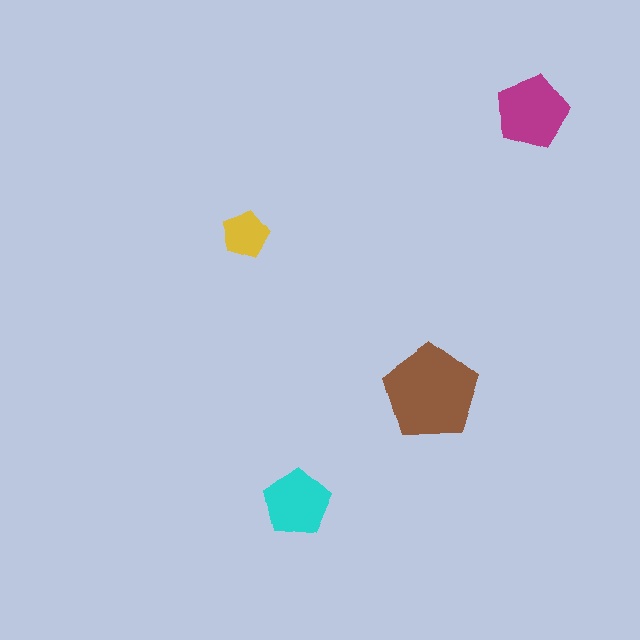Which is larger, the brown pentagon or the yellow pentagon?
The brown one.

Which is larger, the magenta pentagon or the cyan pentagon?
The magenta one.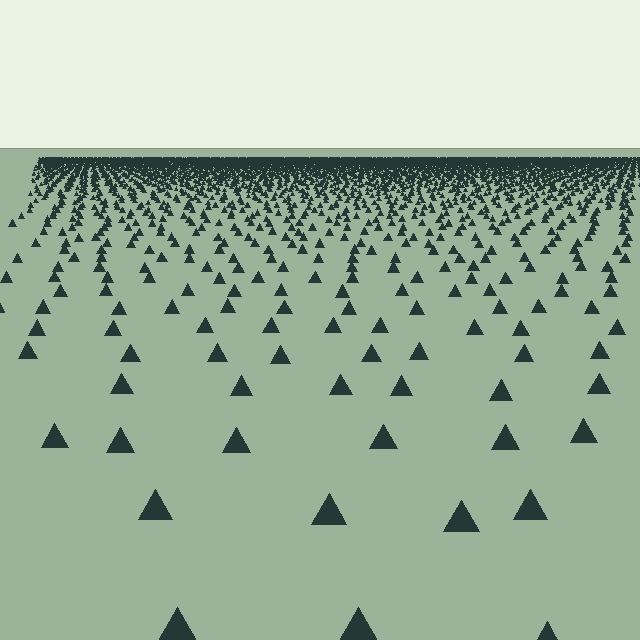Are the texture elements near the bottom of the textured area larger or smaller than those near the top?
Larger. Near the bottom, elements are closer to the viewer and appear at a bigger on-screen size.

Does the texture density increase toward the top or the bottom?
Density increases toward the top.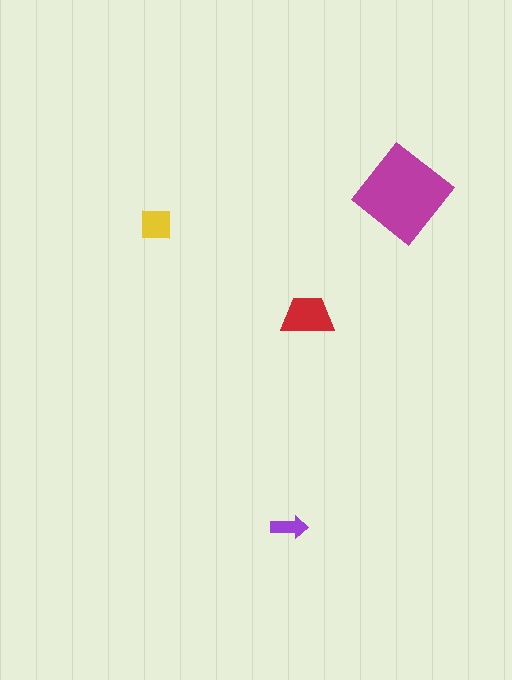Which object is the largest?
The magenta diamond.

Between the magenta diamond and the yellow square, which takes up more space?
The magenta diamond.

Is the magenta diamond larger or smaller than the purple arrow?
Larger.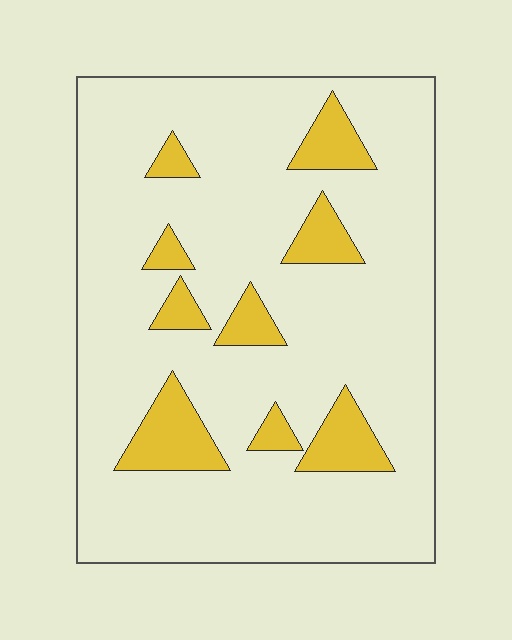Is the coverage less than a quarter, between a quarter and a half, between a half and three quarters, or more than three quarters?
Less than a quarter.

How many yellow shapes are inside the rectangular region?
9.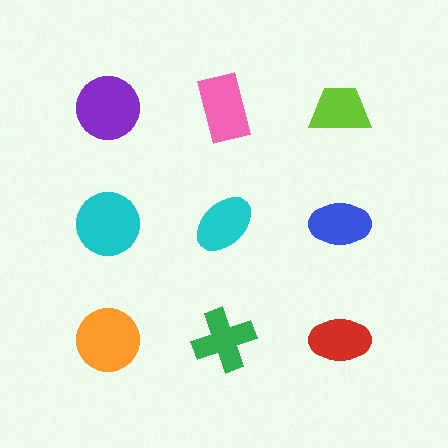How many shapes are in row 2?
3 shapes.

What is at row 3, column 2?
A green cross.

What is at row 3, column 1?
An orange circle.